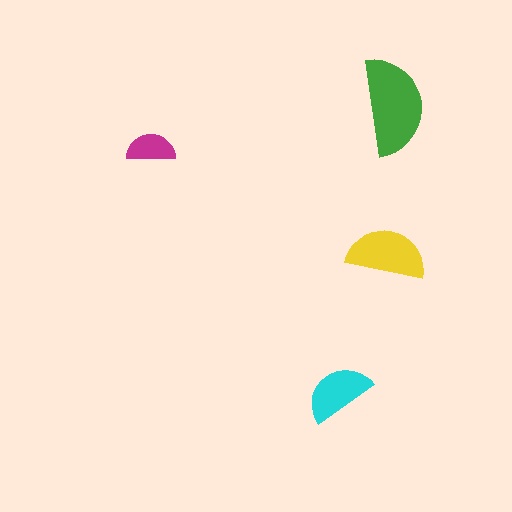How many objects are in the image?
There are 4 objects in the image.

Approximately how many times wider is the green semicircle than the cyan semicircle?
About 1.5 times wider.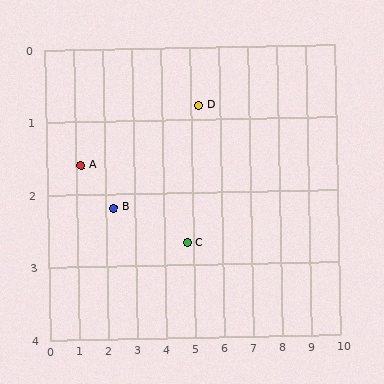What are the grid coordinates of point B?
Point B is at approximately (2.3, 2.2).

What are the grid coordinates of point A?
Point A is at approximately (1.2, 1.6).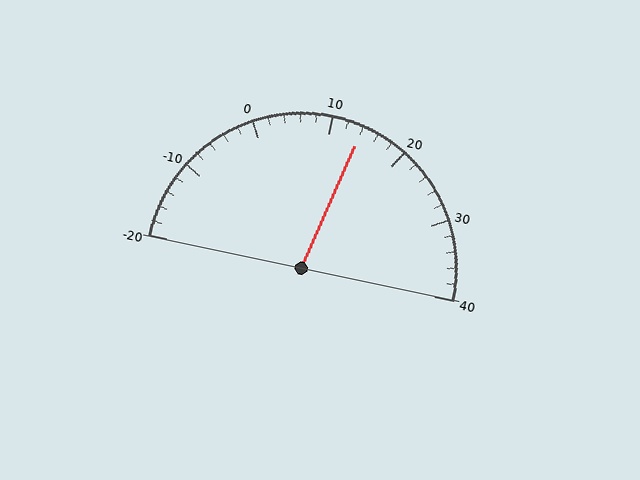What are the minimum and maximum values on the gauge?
The gauge ranges from -20 to 40.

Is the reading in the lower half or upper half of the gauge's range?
The reading is in the upper half of the range (-20 to 40).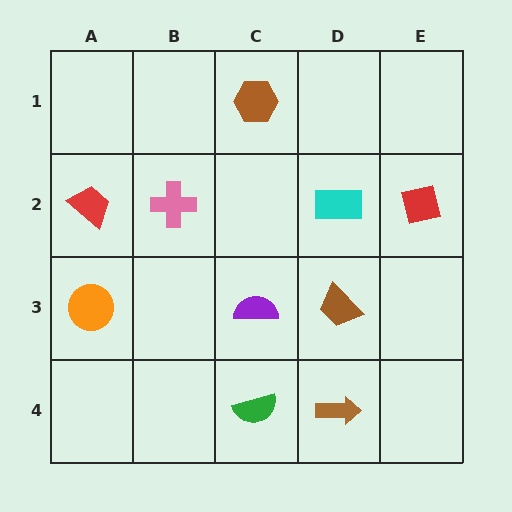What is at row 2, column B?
A pink cross.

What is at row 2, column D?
A cyan rectangle.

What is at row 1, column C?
A brown hexagon.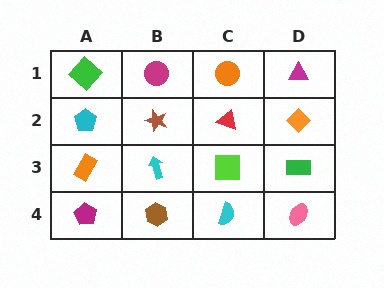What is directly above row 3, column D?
An orange diamond.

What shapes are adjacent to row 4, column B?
A cyan arrow (row 3, column B), a magenta pentagon (row 4, column A), a cyan semicircle (row 4, column C).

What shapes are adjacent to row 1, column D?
An orange diamond (row 2, column D), an orange circle (row 1, column C).